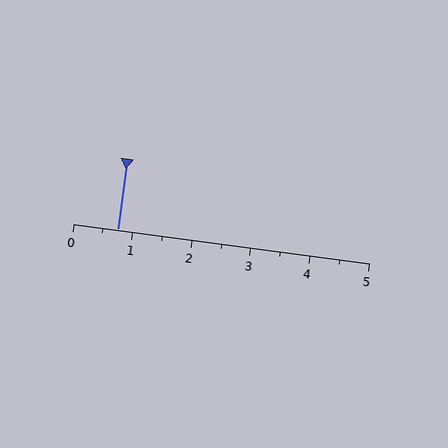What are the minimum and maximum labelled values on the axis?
The axis runs from 0 to 5.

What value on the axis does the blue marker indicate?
The marker indicates approximately 0.8.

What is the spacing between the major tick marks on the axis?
The major ticks are spaced 1 apart.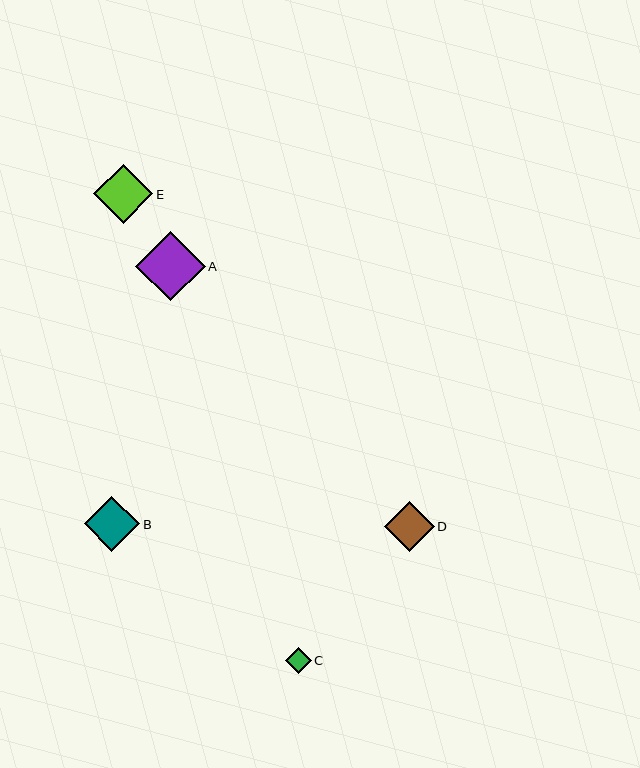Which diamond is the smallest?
Diamond C is the smallest with a size of approximately 26 pixels.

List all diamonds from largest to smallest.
From largest to smallest: A, E, B, D, C.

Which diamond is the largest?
Diamond A is the largest with a size of approximately 70 pixels.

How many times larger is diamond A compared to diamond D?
Diamond A is approximately 1.4 times the size of diamond D.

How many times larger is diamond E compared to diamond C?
Diamond E is approximately 2.3 times the size of diamond C.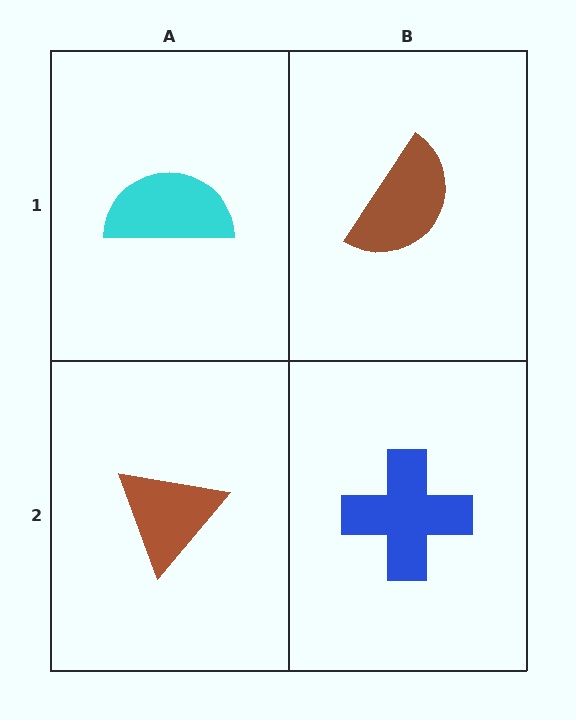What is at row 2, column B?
A blue cross.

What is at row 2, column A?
A brown triangle.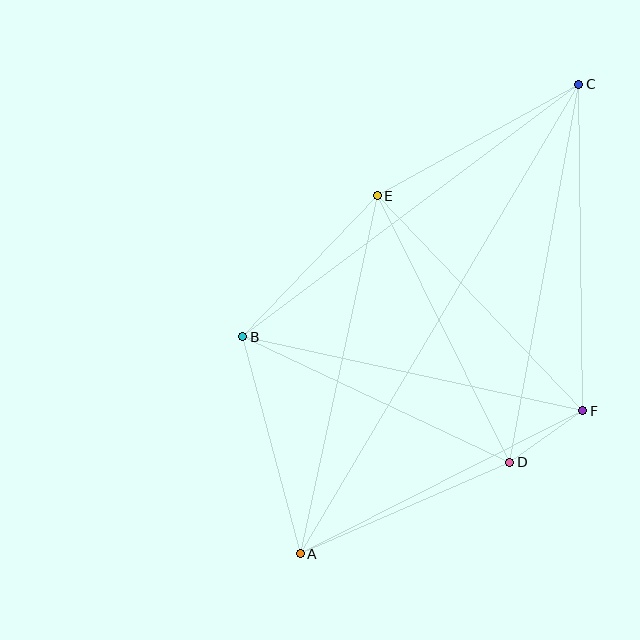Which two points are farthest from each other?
Points A and C are farthest from each other.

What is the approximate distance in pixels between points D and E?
The distance between D and E is approximately 298 pixels.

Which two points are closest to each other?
Points D and F are closest to each other.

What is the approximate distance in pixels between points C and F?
The distance between C and F is approximately 326 pixels.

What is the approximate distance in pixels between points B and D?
The distance between B and D is approximately 295 pixels.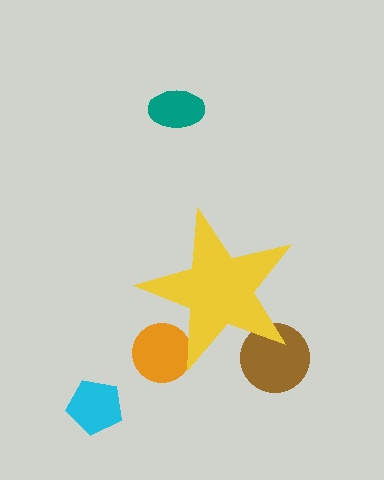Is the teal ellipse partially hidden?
No, the teal ellipse is fully visible.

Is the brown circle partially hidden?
Yes, the brown circle is partially hidden behind the yellow star.